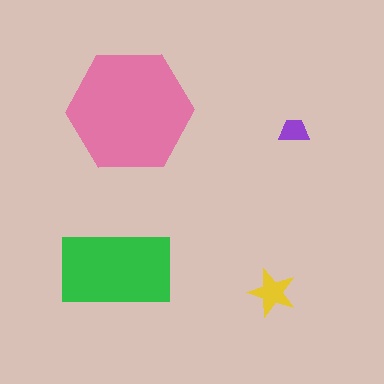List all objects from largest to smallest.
The pink hexagon, the green rectangle, the yellow star, the purple trapezoid.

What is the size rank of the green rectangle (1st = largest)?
2nd.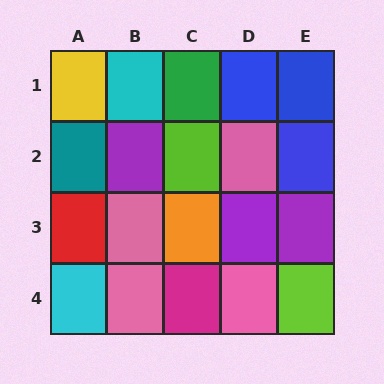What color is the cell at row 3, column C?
Orange.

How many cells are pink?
4 cells are pink.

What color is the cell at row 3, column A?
Red.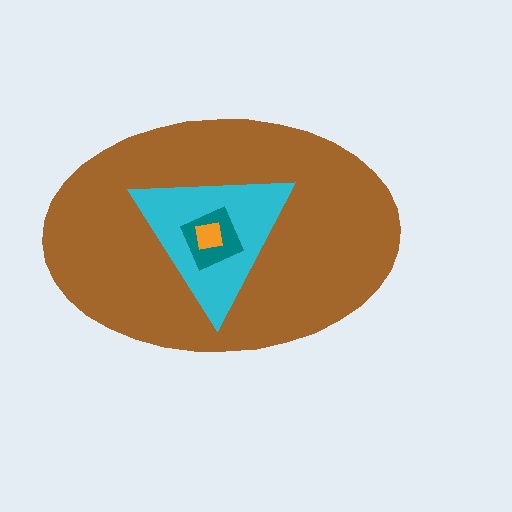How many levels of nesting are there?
4.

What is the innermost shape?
The orange square.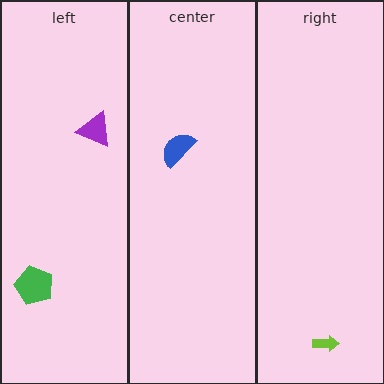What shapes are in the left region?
The green pentagon, the purple triangle.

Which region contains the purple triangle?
The left region.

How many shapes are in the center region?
1.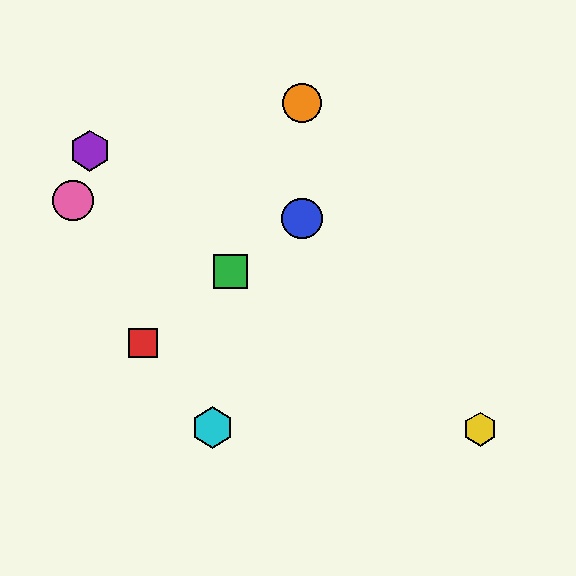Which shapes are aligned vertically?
The blue circle, the orange circle are aligned vertically.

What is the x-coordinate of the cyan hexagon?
The cyan hexagon is at x≈213.